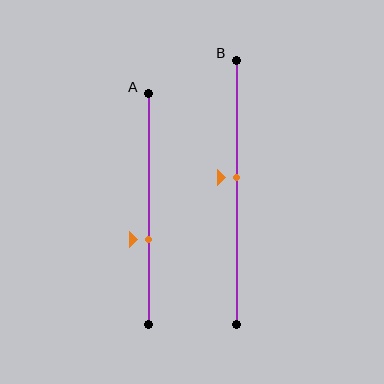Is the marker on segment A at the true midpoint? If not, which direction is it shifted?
No, the marker on segment A is shifted downward by about 13% of the segment length.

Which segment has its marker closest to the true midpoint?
Segment B has its marker closest to the true midpoint.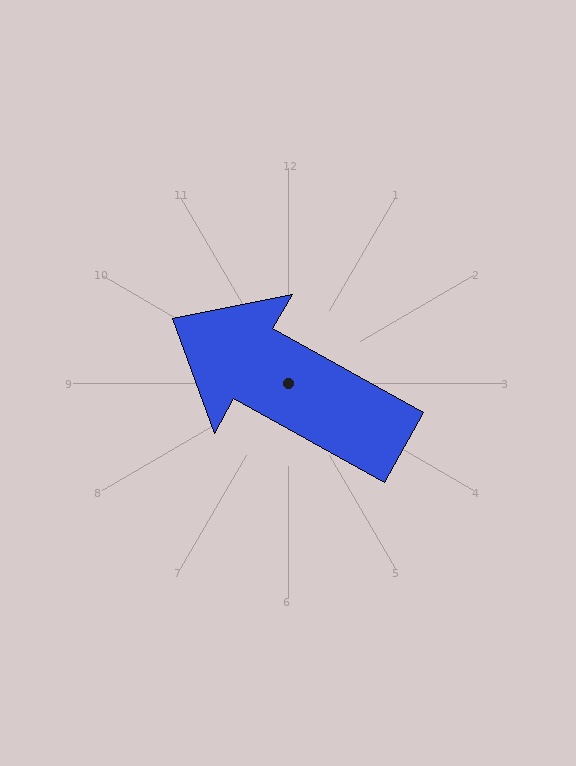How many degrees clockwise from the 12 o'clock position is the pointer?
Approximately 299 degrees.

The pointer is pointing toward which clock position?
Roughly 10 o'clock.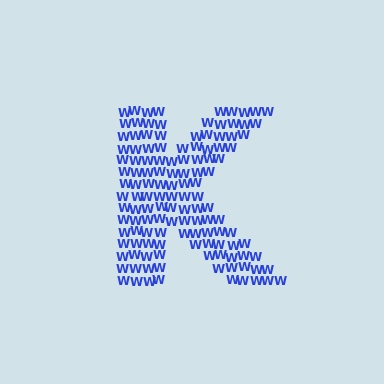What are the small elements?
The small elements are letter W's.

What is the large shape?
The large shape is the letter K.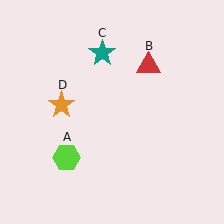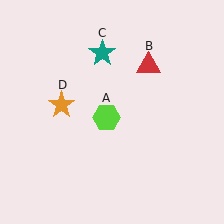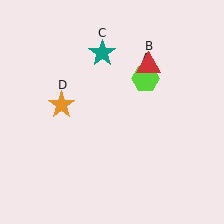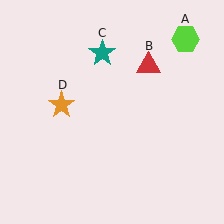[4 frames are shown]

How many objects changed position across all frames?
1 object changed position: lime hexagon (object A).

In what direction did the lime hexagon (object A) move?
The lime hexagon (object A) moved up and to the right.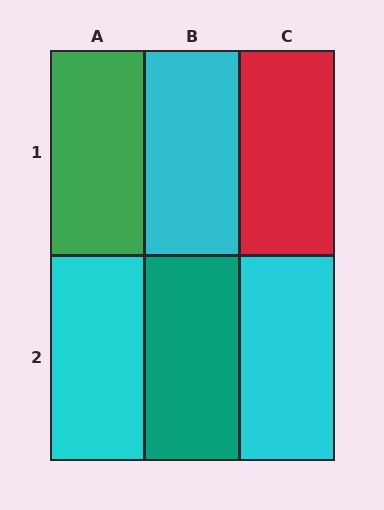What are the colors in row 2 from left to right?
Cyan, teal, cyan.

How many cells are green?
1 cell is green.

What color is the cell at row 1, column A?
Green.